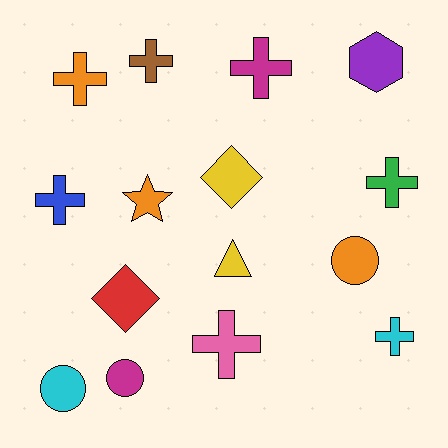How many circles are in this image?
There are 3 circles.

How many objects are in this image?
There are 15 objects.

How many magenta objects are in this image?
There are 2 magenta objects.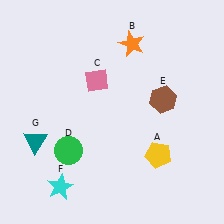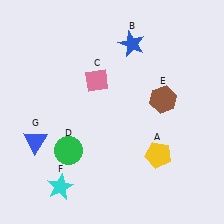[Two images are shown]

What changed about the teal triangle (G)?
In Image 1, G is teal. In Image 2, it changed to blue.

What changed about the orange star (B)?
In Image 1, B is orange. In Image 2, it changed to blue.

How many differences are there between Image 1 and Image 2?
There are 2 differences between the two images.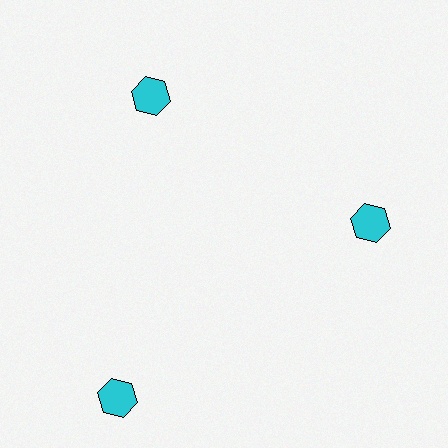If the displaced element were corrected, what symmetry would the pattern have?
It would have 3-fold rotational symmetry — the pattern would map onto itself every 120 degrees.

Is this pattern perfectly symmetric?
No. The 3 cyan hexagons are arranged in a ring, but one element near the 7 o'clock position is pushed outward from the center, breaking the 3-fold rotational symmetry.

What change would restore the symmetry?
The symmetry would be restored by moving it inward, back onto the ring so that all 3 hexagons sit at equal angles and equal distance from the center.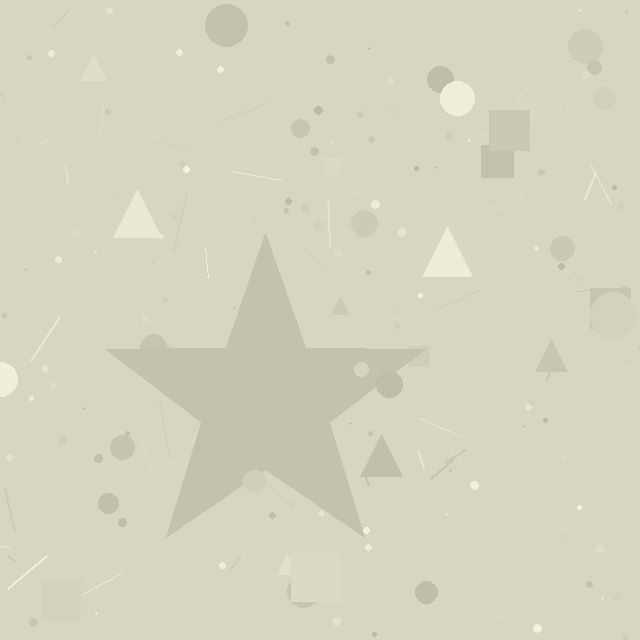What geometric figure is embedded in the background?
A star is embedded in the background.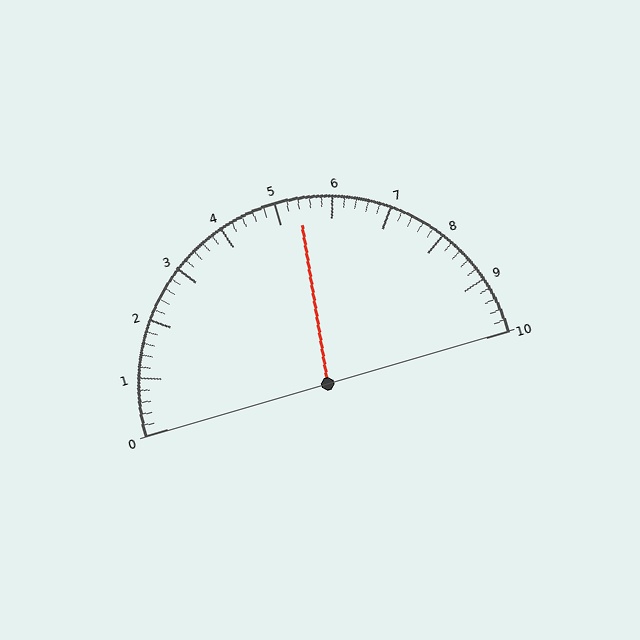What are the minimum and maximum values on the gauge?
The gauge ranges from 0 to 10.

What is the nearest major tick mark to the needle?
The nearest major tick mark is 5.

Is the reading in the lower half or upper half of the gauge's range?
The reading is in the upper half of the range (0 to 10).